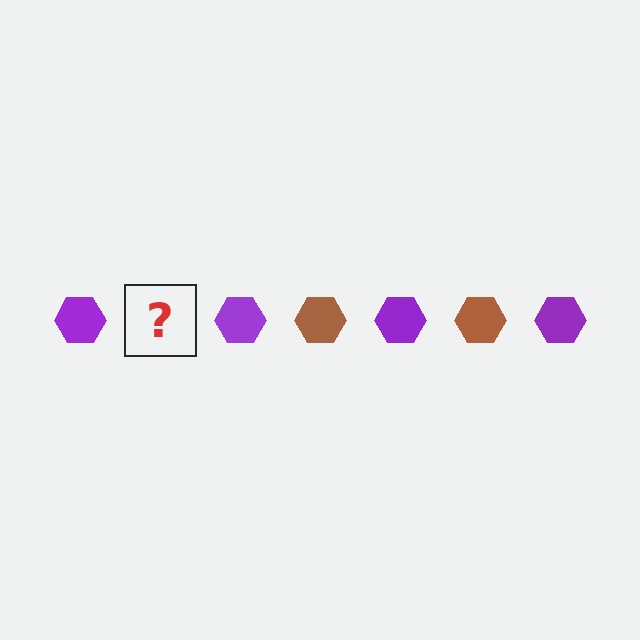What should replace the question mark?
The question mark should be replaced with a brown hexagon.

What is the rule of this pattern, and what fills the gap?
The rule is that the pattern cycles through purple, brown hexagons. The gap should be filled with a brown hexagon.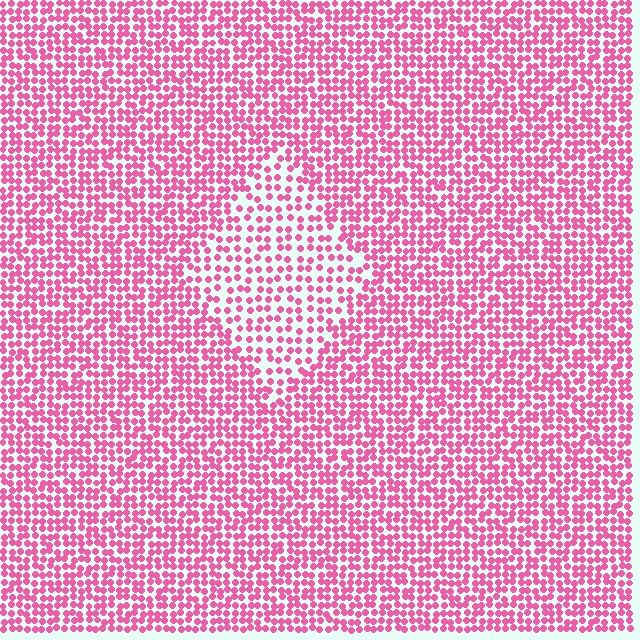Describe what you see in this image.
The image contains small pink elements arranged at two different densities. A diamond-shaped region is visible where the elements are less densely packed than the surrounding area.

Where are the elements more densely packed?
The elements are more densely packed outside the diamond boundary.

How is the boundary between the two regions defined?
The boundary is defined by a change in element density (approximately 1.7x ratio). All elements are the same color, size, and shape.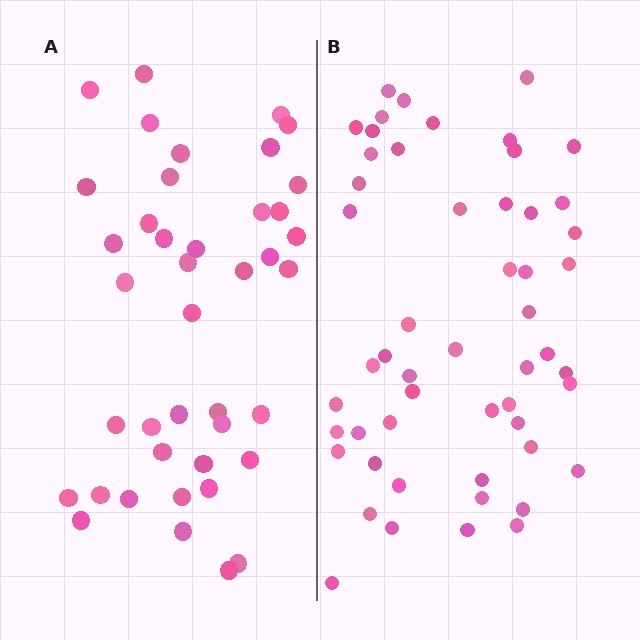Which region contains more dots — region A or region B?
Region B (the right region) has more dots.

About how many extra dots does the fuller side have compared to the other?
Region B has roughly 12 or so more dots than region A.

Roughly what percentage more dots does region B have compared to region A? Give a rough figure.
About 30% more.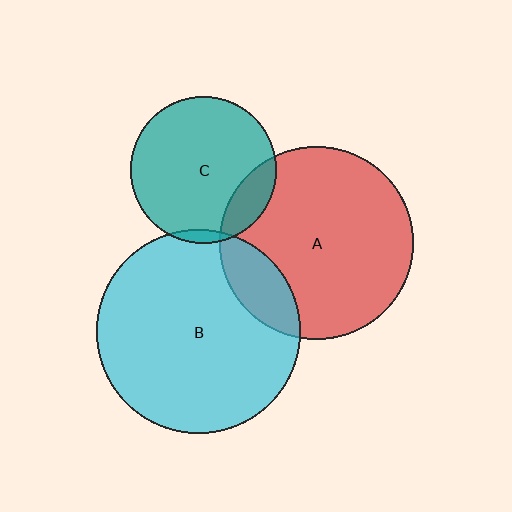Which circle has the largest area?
Circle B (cyan).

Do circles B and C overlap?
Yes.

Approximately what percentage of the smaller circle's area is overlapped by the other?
Approximately 5%.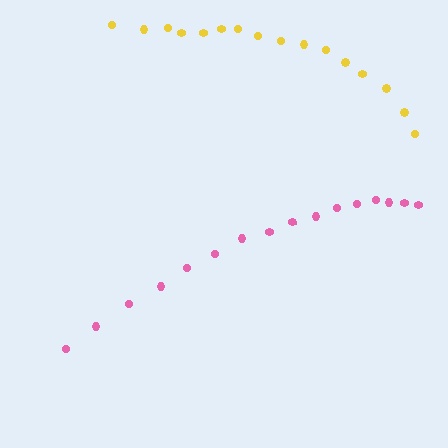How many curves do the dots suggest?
There are 2 distinct paths.